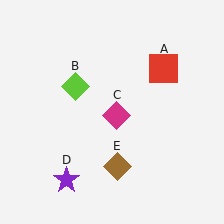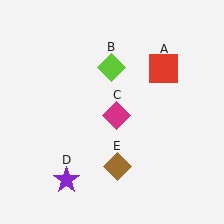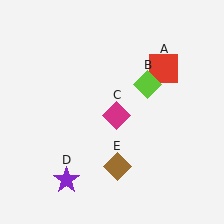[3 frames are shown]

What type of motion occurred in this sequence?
The lime diamond (object B) rotated clockwise around the center of the scene.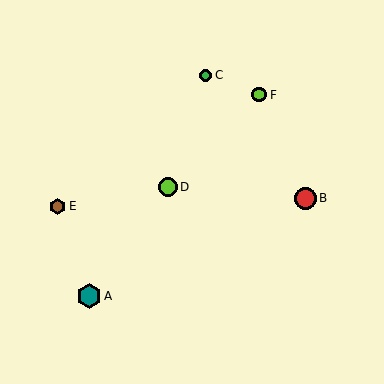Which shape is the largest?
The teal hexagon (labeled A) is the largest.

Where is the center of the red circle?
The center of the red circle is at (305, 198).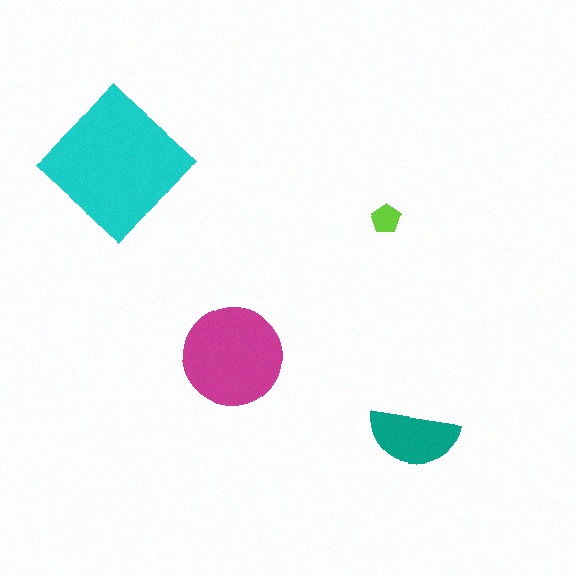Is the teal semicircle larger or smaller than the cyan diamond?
Smaller.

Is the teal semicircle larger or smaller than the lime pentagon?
Larger.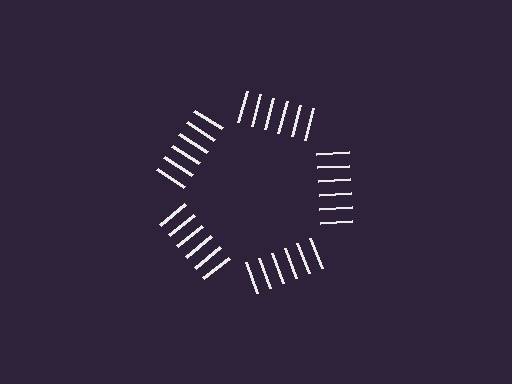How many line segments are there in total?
30 — 6 along each of the 5 edges.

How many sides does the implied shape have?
5 sides — the line-ends trace a pentagon.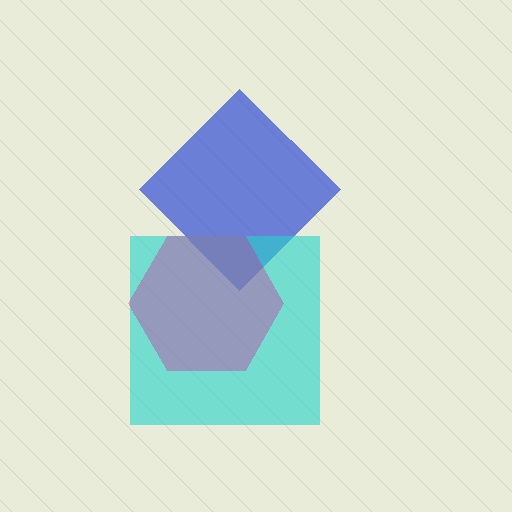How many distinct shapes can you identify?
There are 3 distinct shapes: a blue diamond, a cyan square, a magenta hexagon.